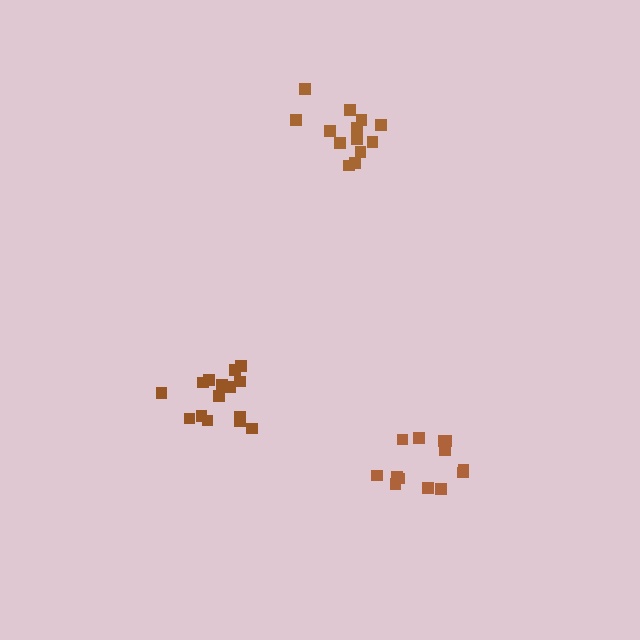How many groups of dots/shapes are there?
There are 3 groups.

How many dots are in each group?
Group 1: 13 dots, Group 2: 13 dots, Group 3: 15 dots (41 total).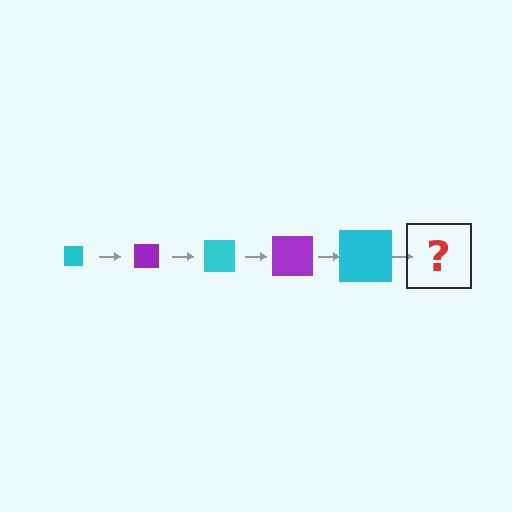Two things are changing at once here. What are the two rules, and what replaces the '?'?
The two rules are that the square grows larger each step and the color cycles through cyan and purple. The '?' should be a purple square, larger than the previous one.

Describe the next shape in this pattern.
It should be a purple square, larger than the previous one.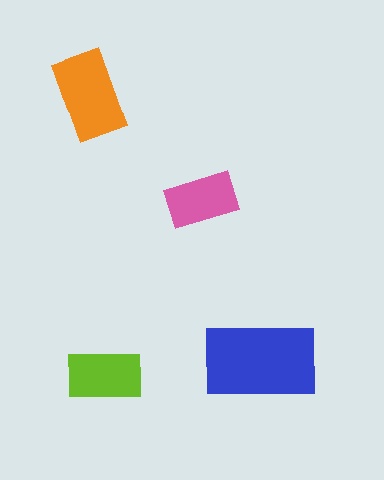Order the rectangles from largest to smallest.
the blue one, the orange one, the lime one, the pink one.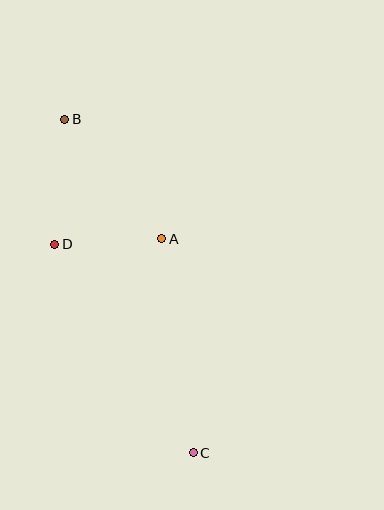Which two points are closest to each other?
Points A and D are closest to each other.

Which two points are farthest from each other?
Points B and C are farthest from each other.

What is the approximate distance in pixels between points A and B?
The distance between A and B is approximately 154 pixels.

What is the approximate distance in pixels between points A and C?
The distance between A and C is approximately 216 pixels.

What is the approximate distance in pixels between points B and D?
The distance between B and D is approximately 125 pixels.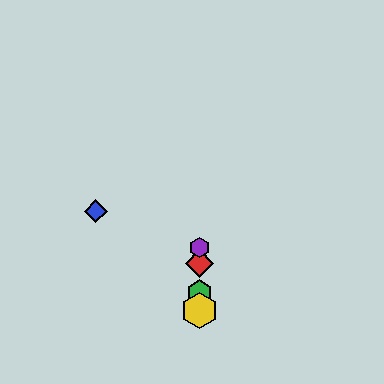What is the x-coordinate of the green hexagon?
The green hexagon is at x≈200.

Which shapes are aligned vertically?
The red diamond, the green hexagon, the yellow hexagon, the purple hexagon are aligned vertically.